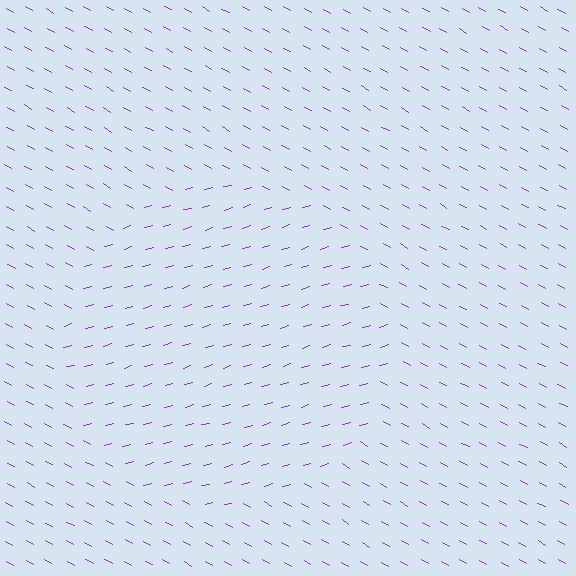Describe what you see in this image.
The image is filled with small purple line segments. A circle region in the image has lines oriented differently from the surrounding lines, creating a visible texture boundary.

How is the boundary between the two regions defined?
The boundary is defined purely by a change in line orientation (approximately 45 degrees difference). All lines are the same color and thickness.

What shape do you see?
I see a circle.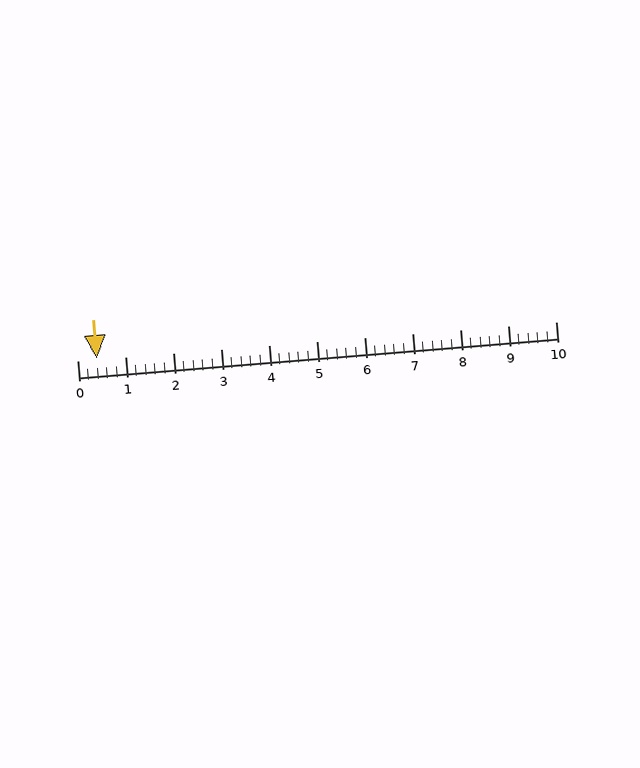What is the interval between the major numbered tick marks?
The major tick marks are spaced 1 units apart.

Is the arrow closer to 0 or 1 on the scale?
The arrow is closer to 0.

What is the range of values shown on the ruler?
The ruler shows values from 0 to 10.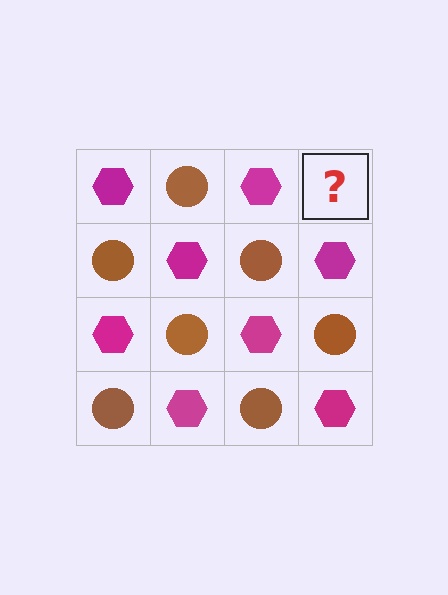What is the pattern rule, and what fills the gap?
The rule is that it alternates magenta hexagon and brown circle in a checkerboard pattern. The gap should be filled with a brown circle.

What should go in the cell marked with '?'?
The missing cell should contain a brown circle.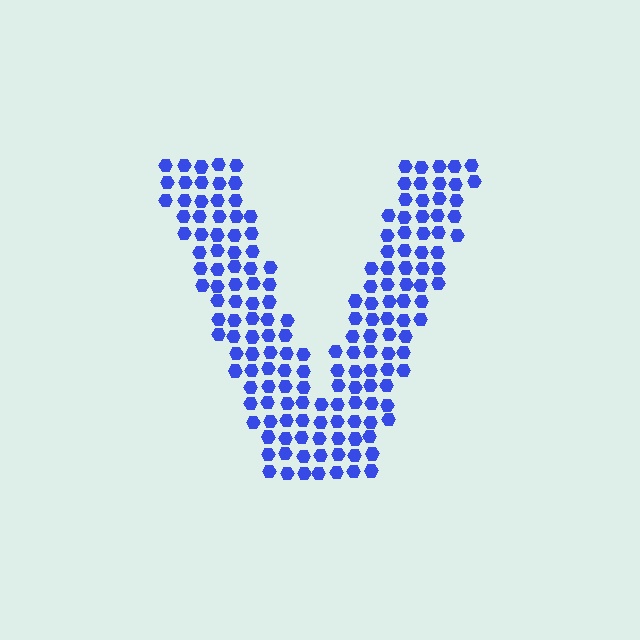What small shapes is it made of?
It is made of small hexagons.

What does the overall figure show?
The overall figure shows the letter V.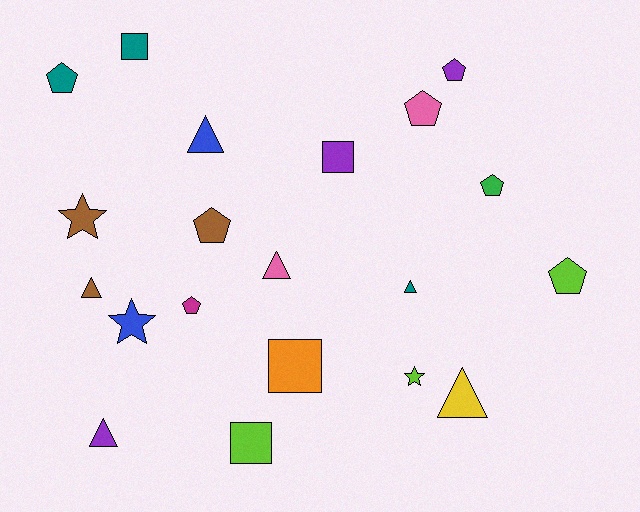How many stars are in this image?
There are 3 stars.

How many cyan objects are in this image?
There are no cyan objects.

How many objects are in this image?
There are 20 objects.